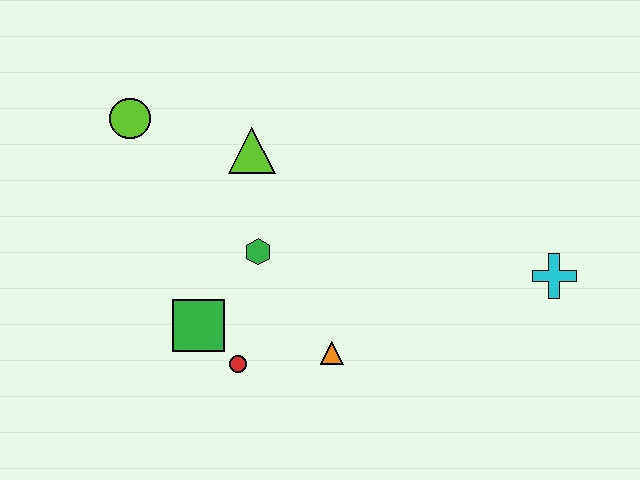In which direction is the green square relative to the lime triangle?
The green square is below the lime triangle.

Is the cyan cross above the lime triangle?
No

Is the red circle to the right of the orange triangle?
No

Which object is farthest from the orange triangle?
The lime circle is farthest from the orange triangle.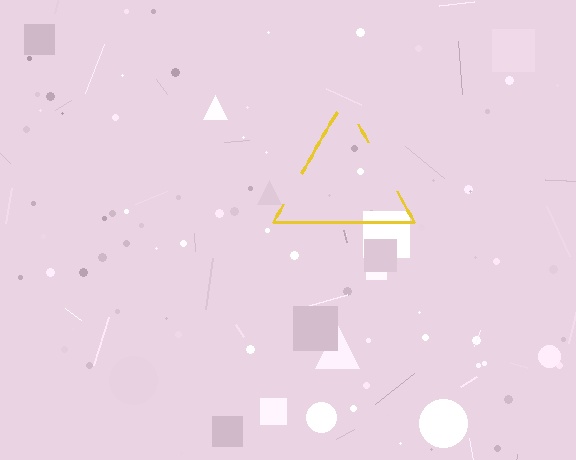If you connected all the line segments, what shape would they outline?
They would outline a triangle.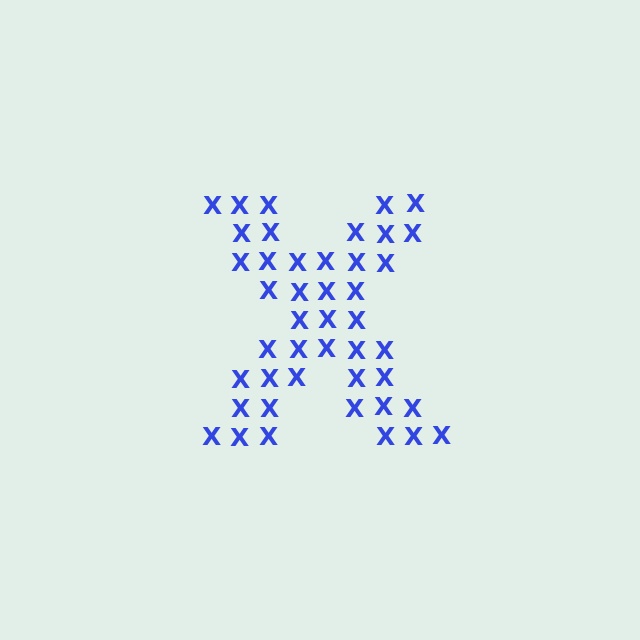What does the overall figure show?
The overall figure shows the letter X.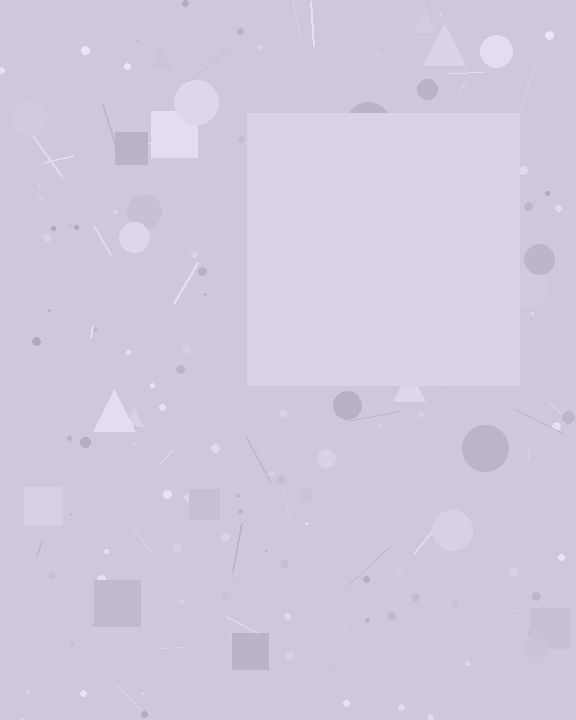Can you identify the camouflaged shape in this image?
The camouflaged shape is a square.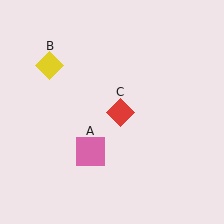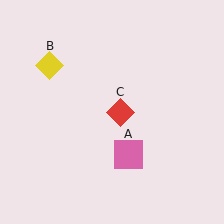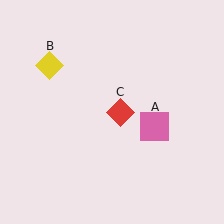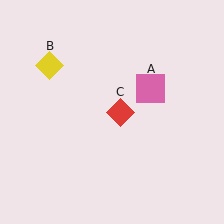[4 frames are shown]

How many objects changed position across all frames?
1 object changed position: pink square (object A).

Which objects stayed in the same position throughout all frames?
Yellow diamond (object B) and red diamond (object C) remained stationary.